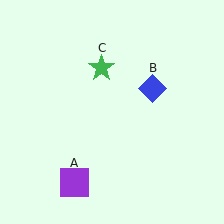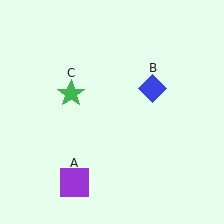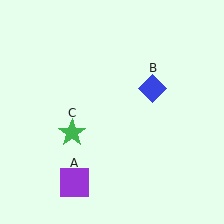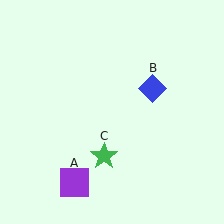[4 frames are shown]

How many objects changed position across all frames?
1 object changed position: green star (object C).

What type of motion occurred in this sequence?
The green star (object C) rotated counterclockwise around the center of the scene.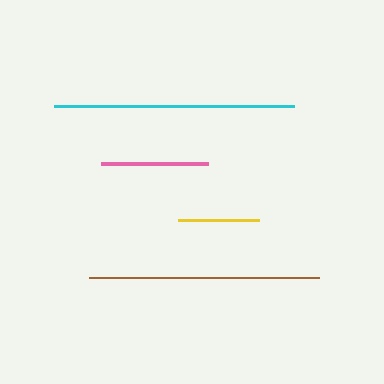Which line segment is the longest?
The cyan line is the longest at approximately 240 pixels.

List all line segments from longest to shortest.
From longest to shortest: cyan, brown, pink, yellow.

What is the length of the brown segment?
The brown segment is approximately 230 pixels long.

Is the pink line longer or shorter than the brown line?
The brown line is longer than the pink line.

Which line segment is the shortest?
The yellow line is the shortest at approximately 81 pixels.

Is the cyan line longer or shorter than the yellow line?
The cyan line is longer than the yellow line.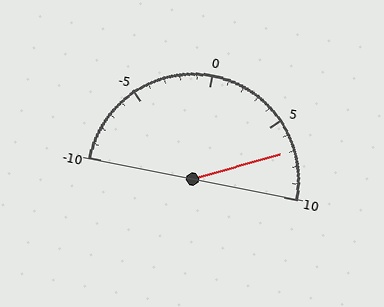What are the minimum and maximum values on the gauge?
The gauge ranges from -10 to 10.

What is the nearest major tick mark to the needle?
The nearest major tick mark is 5.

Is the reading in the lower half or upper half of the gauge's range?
The reading is in the upper half of the range (-10 to 10).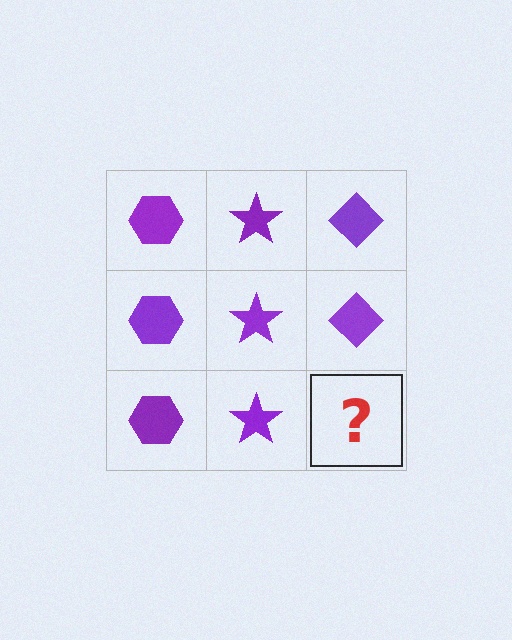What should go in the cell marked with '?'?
The missing cell should contain a purple diamond.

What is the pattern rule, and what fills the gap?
The rule is that each column has a consistent shape. The gap should be filled with a purple diamond.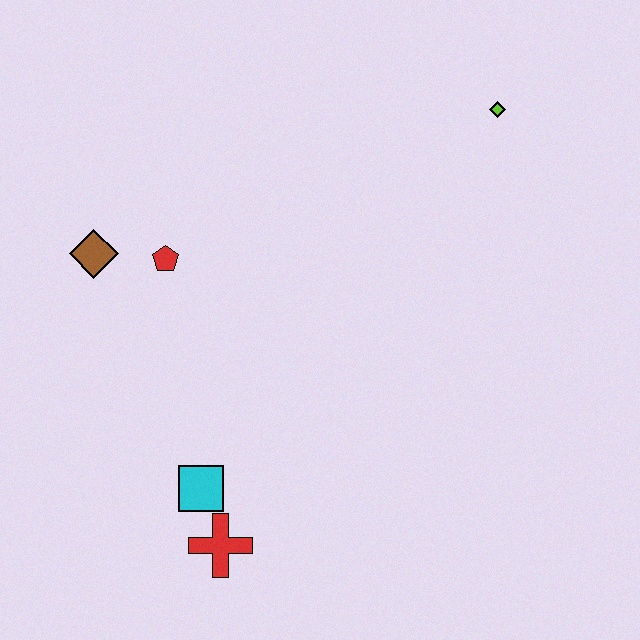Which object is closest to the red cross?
The cyan square is closest to the red cross.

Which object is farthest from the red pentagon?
The lime diamond is farthest from the red pentagon.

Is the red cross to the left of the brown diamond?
No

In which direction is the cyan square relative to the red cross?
The cyan square is above the red cross.